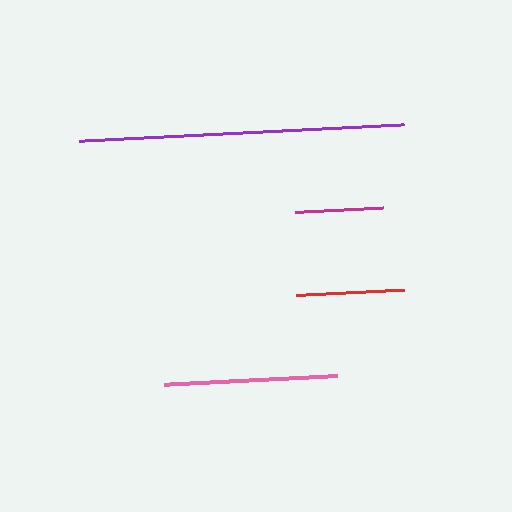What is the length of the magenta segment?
The magenta segment is approximately 89 pixels long.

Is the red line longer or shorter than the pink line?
The pink line is longer than the red line.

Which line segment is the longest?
The purple line is the longest at approximately 325 pixels.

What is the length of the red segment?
The red segment is approximately 109 pixels long.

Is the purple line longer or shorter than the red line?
The purple line is longer than the red line.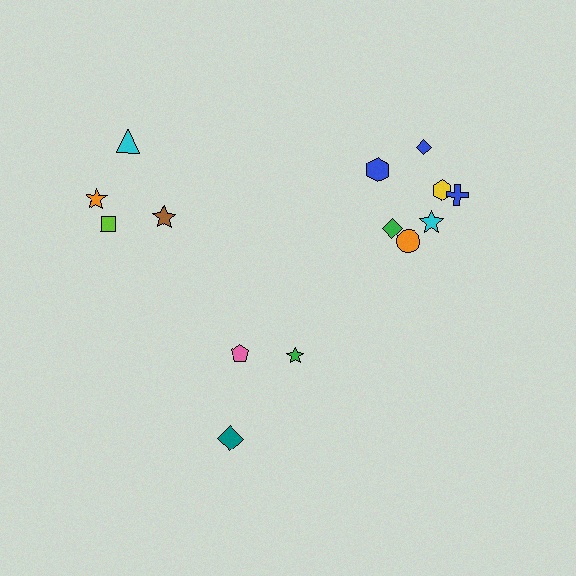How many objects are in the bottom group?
There are 3 objects.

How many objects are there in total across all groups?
There are 14 objects.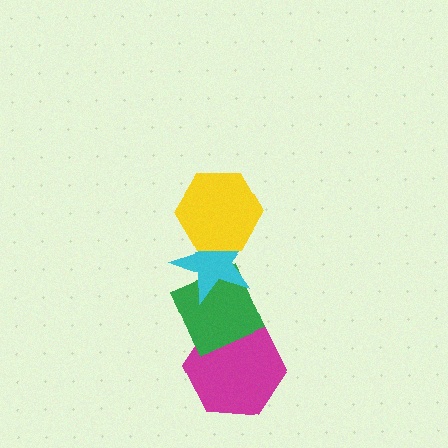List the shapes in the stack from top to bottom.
From top to bottom: the yellow hexagon, the cyan star, the green diamond, the magenta hexagon.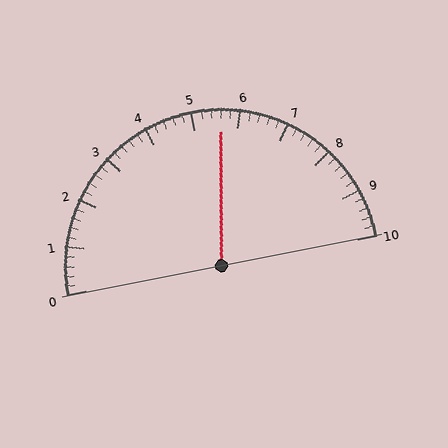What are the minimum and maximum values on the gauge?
The gauge ranges from 0 to 10.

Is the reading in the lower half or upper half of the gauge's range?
The reading is in the upper half of the range (0 to 10).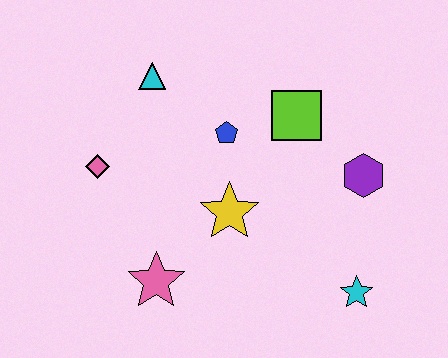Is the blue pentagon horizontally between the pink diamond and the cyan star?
Yes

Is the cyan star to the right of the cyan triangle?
Yes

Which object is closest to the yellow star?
The blue pentagon is closest to the yellow star.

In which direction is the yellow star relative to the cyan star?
The yellow star is to the left of the cyan star.